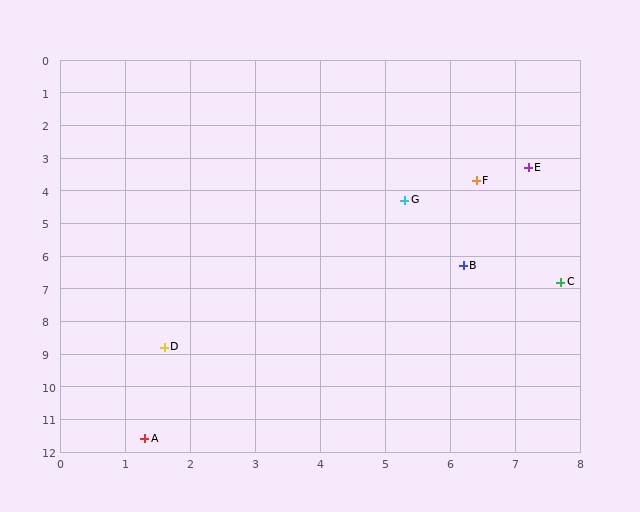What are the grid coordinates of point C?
Point C is at approximately (7.7, 6.8).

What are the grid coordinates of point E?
Point E is at approximately (7.2, 3.3).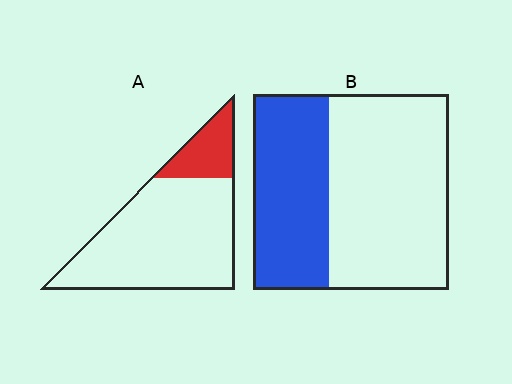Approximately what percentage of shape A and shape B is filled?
A is approximately 20% and B is approximately 40%.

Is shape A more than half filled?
No.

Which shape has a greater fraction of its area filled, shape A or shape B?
Shape B.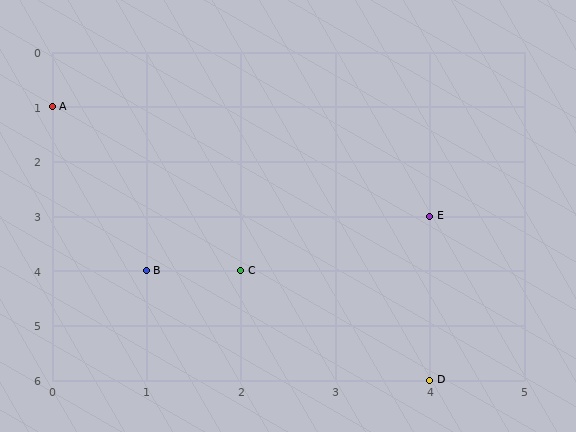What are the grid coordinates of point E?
Point E is at grid coordinates (4, 3).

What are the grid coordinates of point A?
Point A is at grid coordinates (0, 1).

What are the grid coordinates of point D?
Point D is at grid coordinates (4, 6).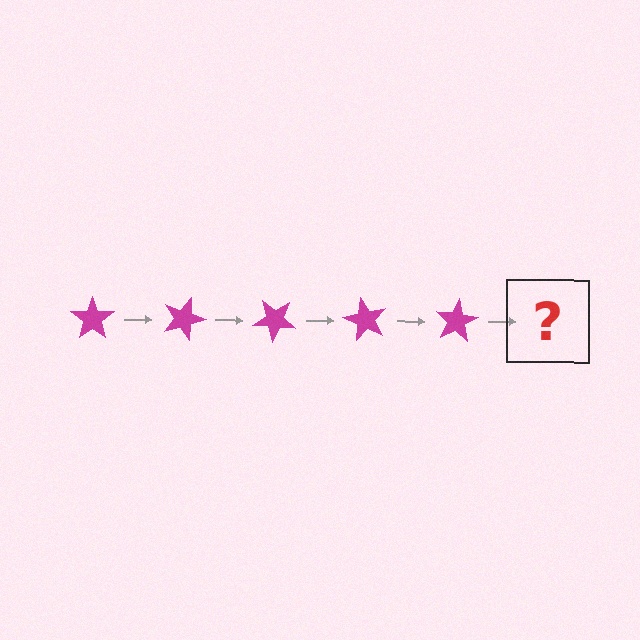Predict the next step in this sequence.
The next step is a magenta star rotated 100 degrees.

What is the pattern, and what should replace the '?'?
The pattern is that the star rotates 20 degrees each step. The '?' should be a magenta star rotated 100 degrees.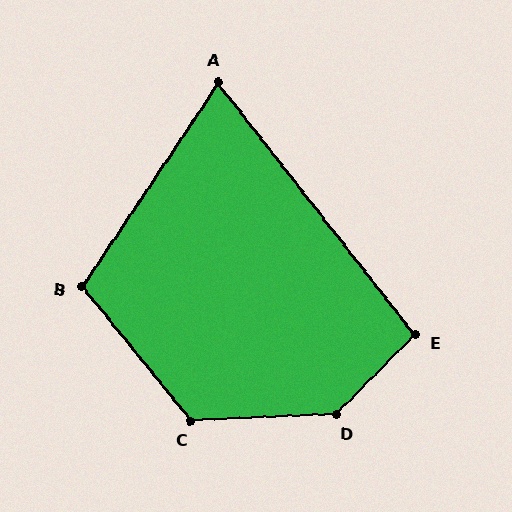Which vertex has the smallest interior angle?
A, at approximately 72 degrees.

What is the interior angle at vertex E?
Approximately 97 degrees (obtuse).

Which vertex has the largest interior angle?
D, at approximately 137 degrees.